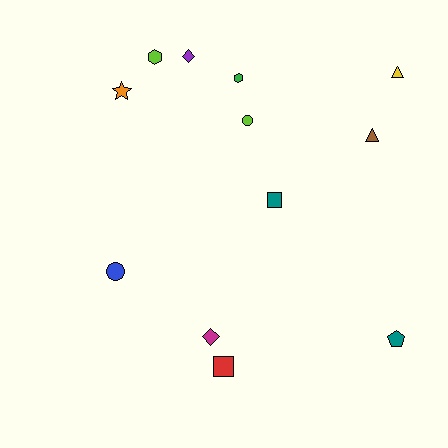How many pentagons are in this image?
There is 1 pentagon.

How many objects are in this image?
There are 12 objects.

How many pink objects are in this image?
There are no pink objects.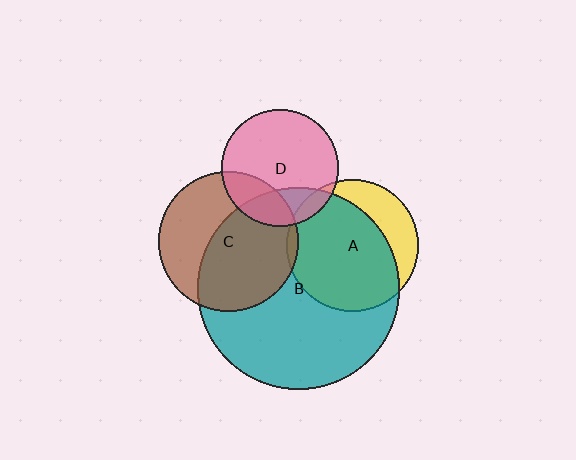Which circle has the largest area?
Circle B (teal).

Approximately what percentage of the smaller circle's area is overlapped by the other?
Approximately 25%.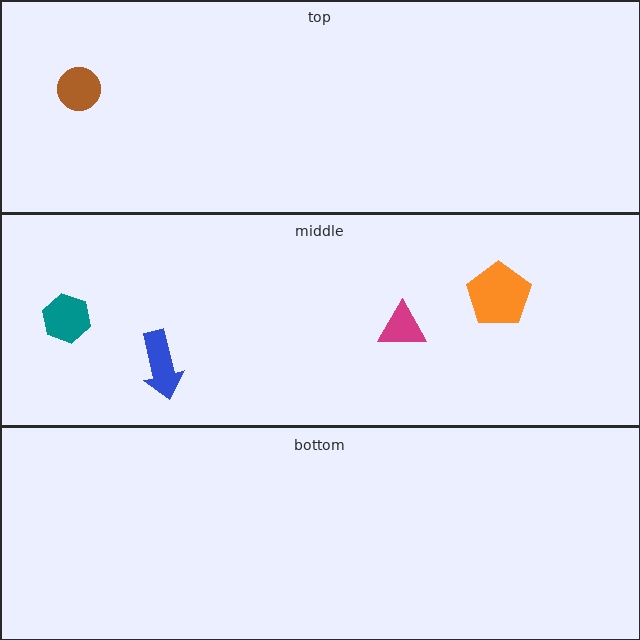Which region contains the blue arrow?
The middle region.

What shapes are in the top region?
The brown circle.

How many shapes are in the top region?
1.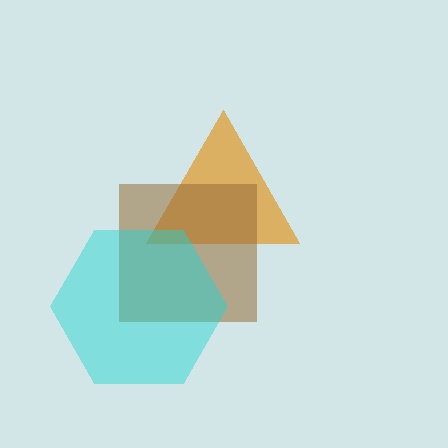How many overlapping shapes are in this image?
There are 3 overlapping shapes in the image.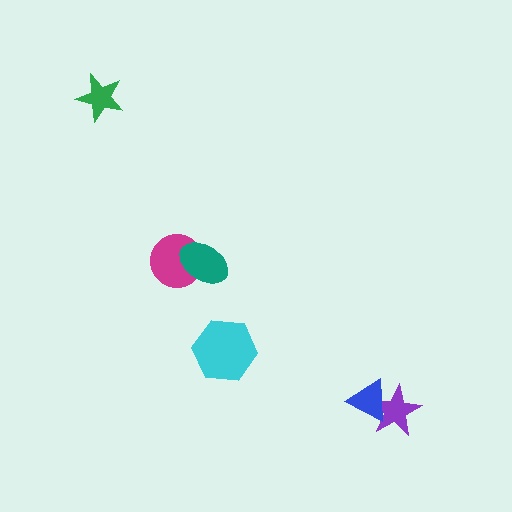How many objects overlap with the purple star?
1 object overlaps with the purple star.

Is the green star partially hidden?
No, no other shape covers it.